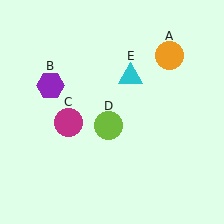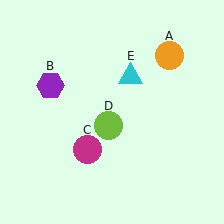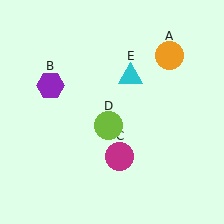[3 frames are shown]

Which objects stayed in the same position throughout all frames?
Orange circle (object A) and purple hexagon (object B) and lime circle (object D) and cyan triangle (object E) remained stationary.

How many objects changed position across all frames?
1 object changed position: magenta circle (object C).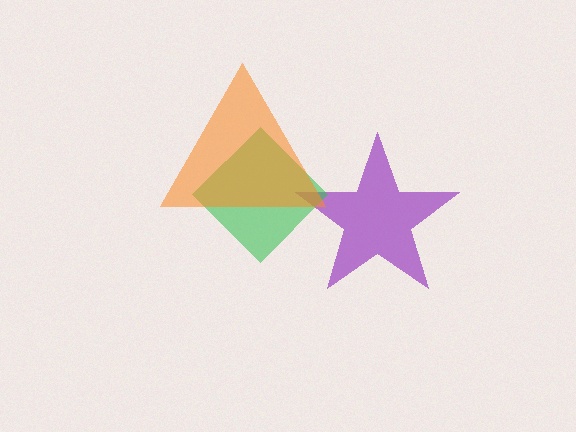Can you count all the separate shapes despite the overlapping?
Yes, there are 3 separate shapes.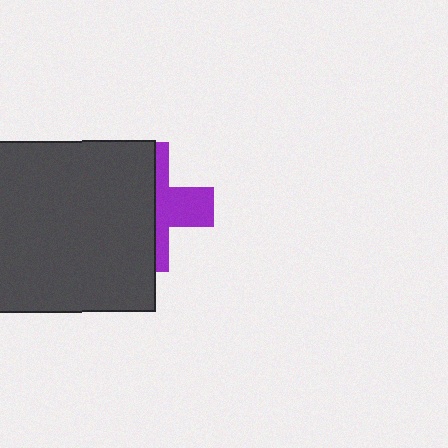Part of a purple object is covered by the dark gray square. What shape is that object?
It is a cross.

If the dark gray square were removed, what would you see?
You would see the complete purple cross.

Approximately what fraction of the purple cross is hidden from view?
Roughly 59% of the purple cross is hidden behind the dark gray square.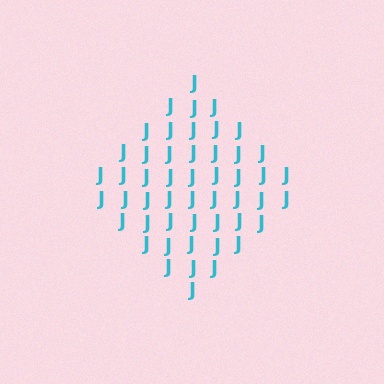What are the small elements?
The small elements are letter J's.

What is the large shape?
The large shape is a diamond.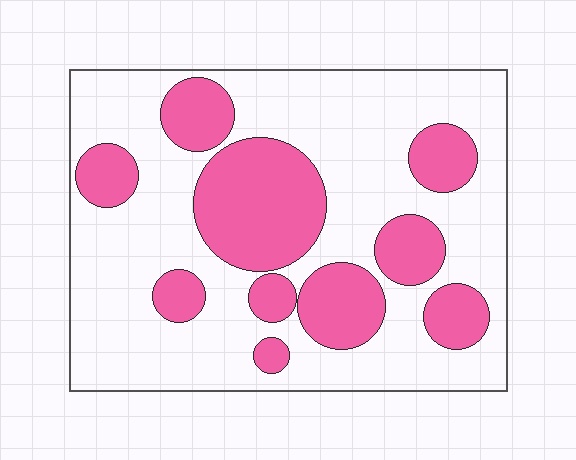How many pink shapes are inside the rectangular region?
10.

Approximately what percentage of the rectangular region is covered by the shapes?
Approximately 30%.